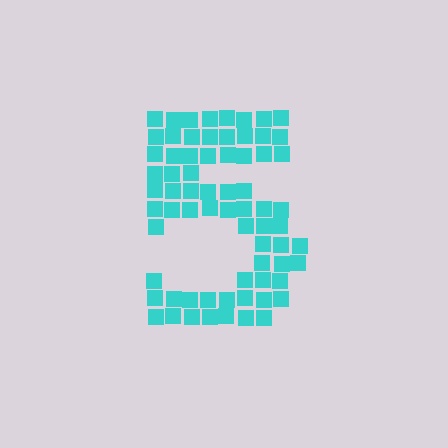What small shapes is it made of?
It is made of small squares.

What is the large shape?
The large shape is the digit 5.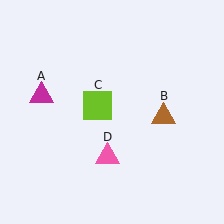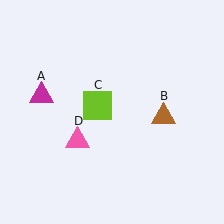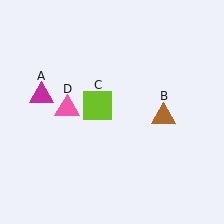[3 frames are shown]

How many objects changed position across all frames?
1 object changed position: pink triangle (object D).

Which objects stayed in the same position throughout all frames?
Magenta triangle (object A) and brown triangle (object B) and lime square (object C) remained stationary.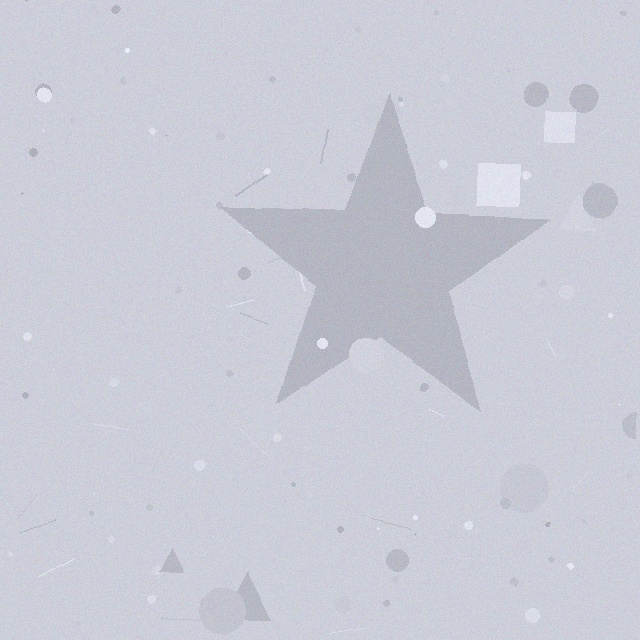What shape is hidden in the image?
A star is hidden in the image.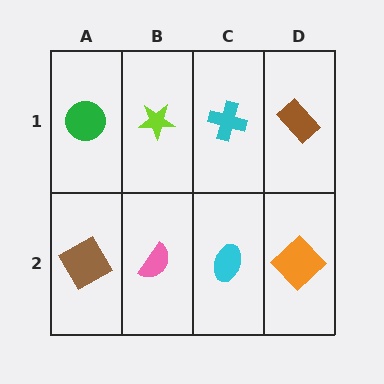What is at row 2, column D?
An orange diamond.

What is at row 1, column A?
A green circle.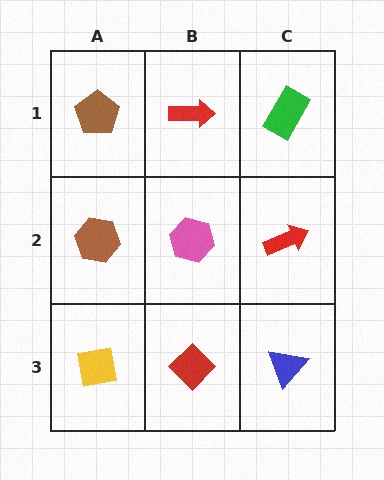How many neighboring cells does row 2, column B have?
4.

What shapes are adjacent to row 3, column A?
A brown hexagon (row 2, column A), a red diamond (row 3, column B).